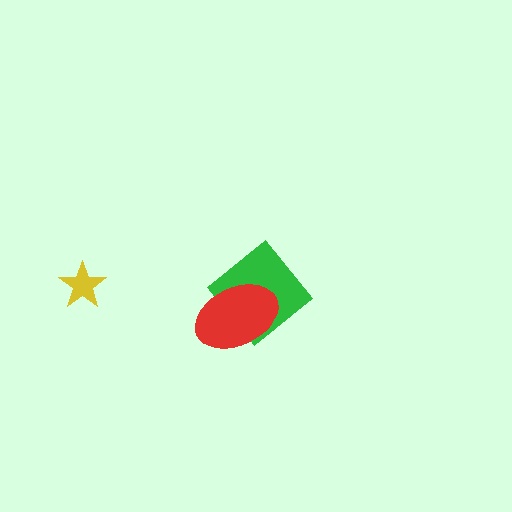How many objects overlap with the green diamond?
1 object overlaps with the green diamond.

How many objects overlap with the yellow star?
0 objects overlap with the yellow star.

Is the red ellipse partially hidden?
No, no other shape covers it.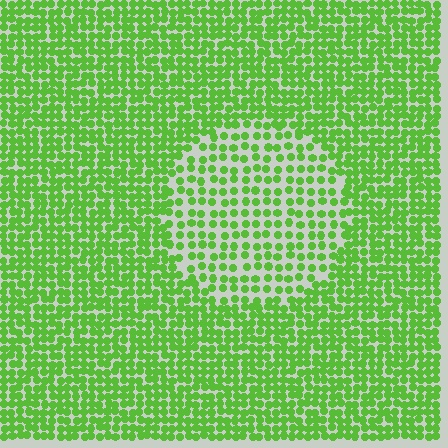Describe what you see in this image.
The image contains small lime elements arranged at two different densities. A circle-shaped region is visible where the elements are less densely packed than the surrounding area.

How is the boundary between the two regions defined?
The boundary is defined by a change in element density (approximately 1.9x ratio). All elements are the same color, size, and shape.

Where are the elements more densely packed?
The elements are more densely packed outside the circle boundary.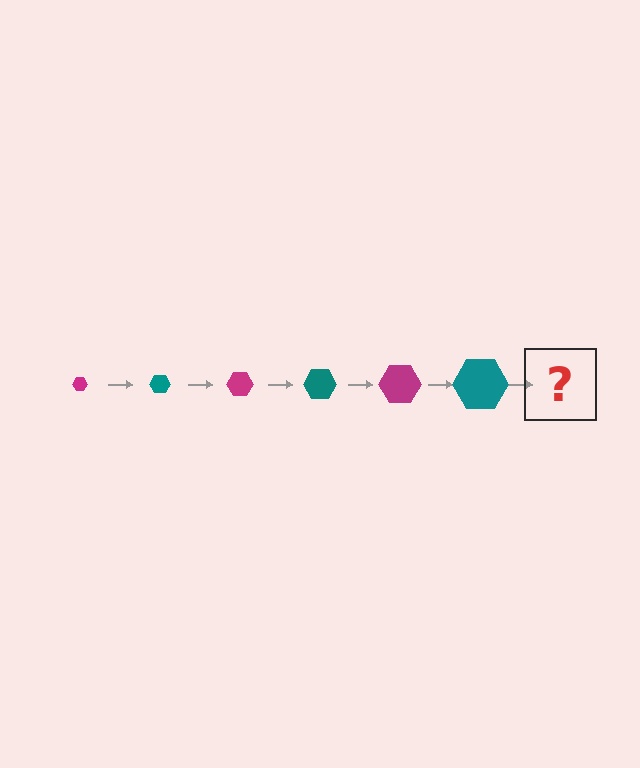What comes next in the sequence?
The next element should be a magenta hexagon, larger than the previous one.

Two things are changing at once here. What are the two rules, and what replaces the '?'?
The two rules are that the hexagon grows larger each step and the color cycles through magenta and teal. The '?' should be a magenta hexagon, larger than the previous one.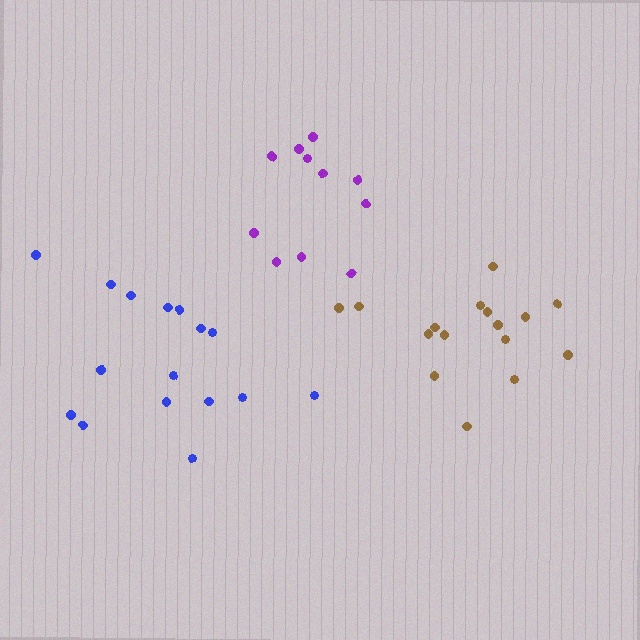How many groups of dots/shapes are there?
There are 3 groups.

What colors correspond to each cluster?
The clusters are colored: brown, purple, blue.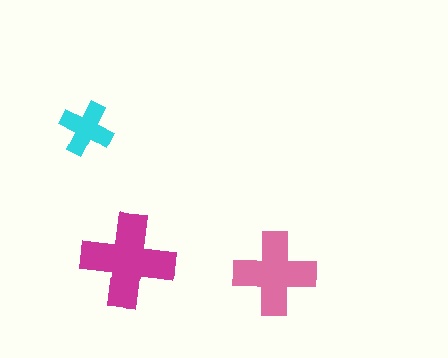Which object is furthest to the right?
The pink cross is rightmost.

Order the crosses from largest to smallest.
the magenta one, the pink one, the cyan one.